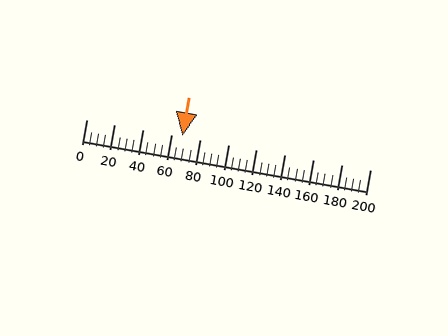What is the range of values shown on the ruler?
The ruler shows values from 0 to 200.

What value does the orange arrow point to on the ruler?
The orange arrow points to approximately 67.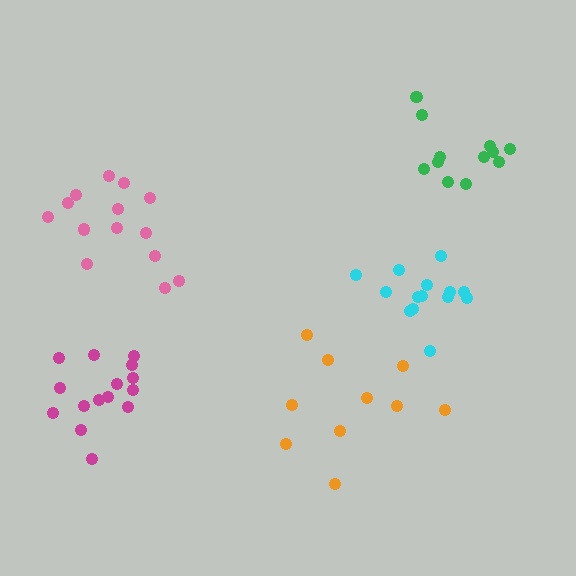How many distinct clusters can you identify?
There are 5 distinct clusters.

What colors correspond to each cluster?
The clusters are colored: pink, green, magenta, orange, cyan.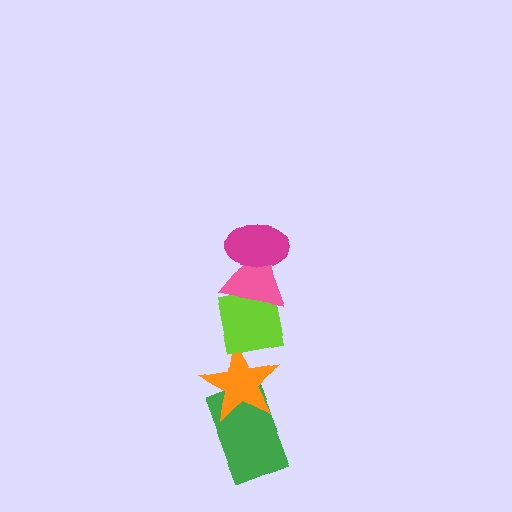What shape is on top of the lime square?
The pink triangle is on top of the lime square.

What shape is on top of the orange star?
The lime square is on top of the orange star.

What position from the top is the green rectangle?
The green rectangle is 5th from the top.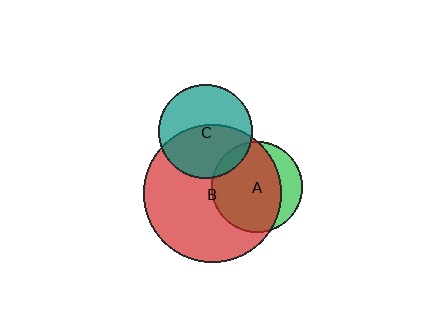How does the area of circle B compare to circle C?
Approximately 2.1 times.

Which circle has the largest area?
Circle B (red).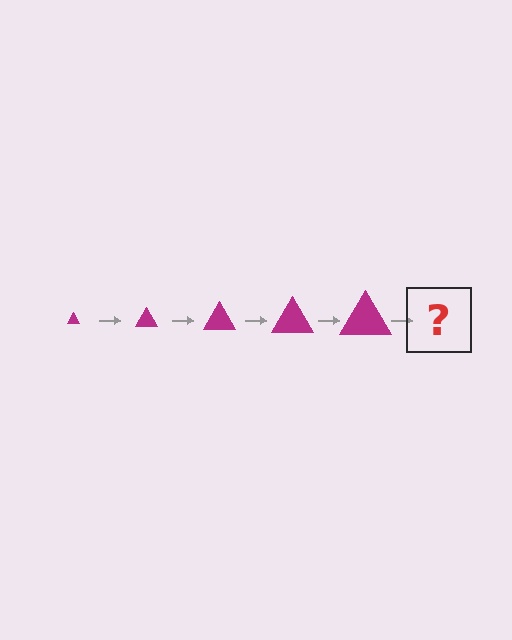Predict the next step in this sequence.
The next step is a magenta triangle, larger than the previous one.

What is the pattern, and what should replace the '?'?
The pattern is that the triangle gets progressively larger each step. The '?' should be a magenta triangle, larger than the previous one.